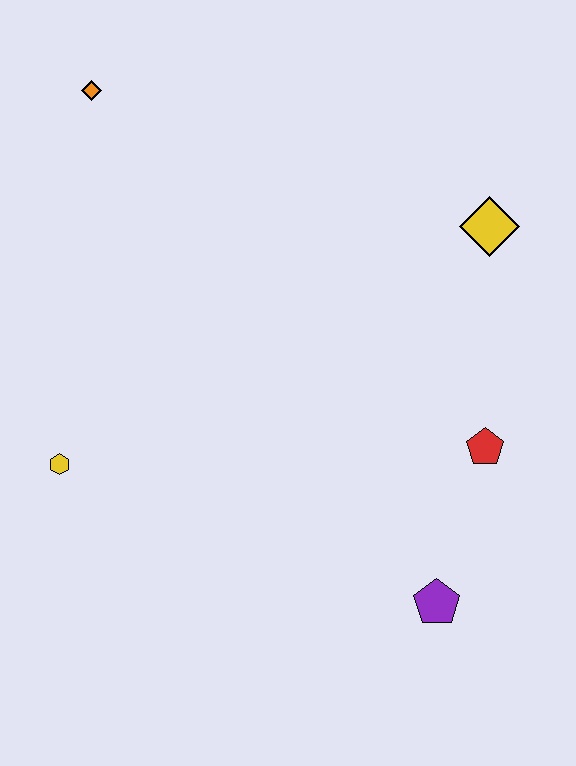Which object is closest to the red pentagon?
The purple pentagon is closest to the red pentagon.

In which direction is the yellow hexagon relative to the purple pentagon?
The yellow hexagon is to the left of the purple pentagon.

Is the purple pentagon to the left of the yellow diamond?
Yes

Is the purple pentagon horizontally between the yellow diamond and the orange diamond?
Yes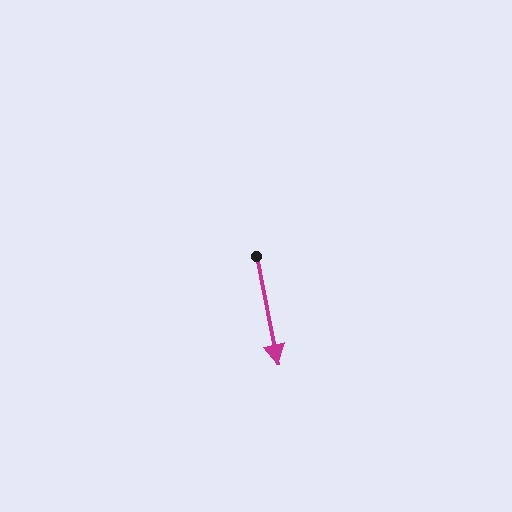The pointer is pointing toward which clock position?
Roughly 6 o'clock.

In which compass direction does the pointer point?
South.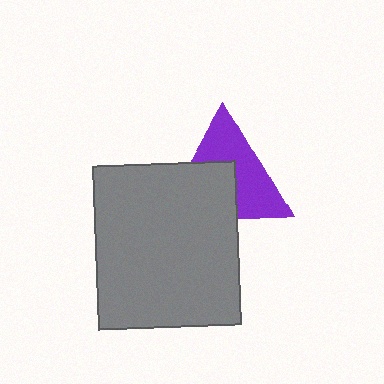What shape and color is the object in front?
The object in front is a gray rectangle.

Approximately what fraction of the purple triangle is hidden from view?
Roughly 46% of the purple triangle is hidden behind the gray rectangle.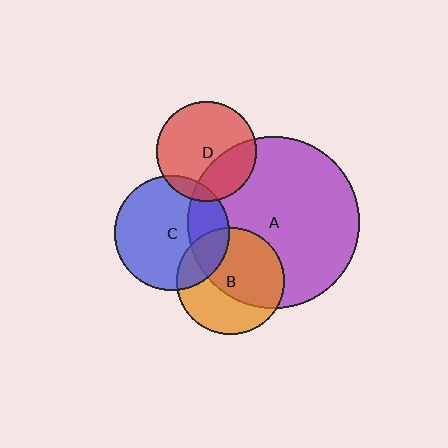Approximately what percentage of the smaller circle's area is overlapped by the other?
Approximately 10%.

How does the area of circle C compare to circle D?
Approximately 1.3 times.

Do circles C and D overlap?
Yes.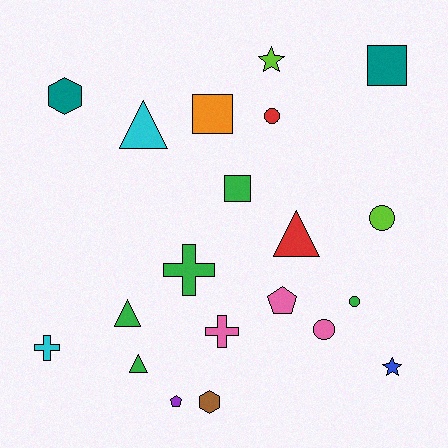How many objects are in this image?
There are 20 objects.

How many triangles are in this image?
There are 4 triangles.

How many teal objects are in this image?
There are 2 teal objects.